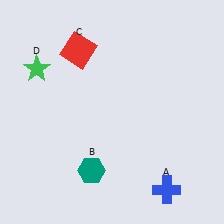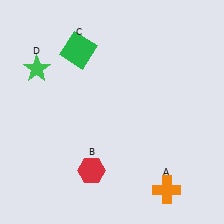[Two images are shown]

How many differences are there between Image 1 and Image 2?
There are 3 differences between the two images.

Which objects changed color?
A changed from blue to orange. B changed from teal to red. C changed from red to green.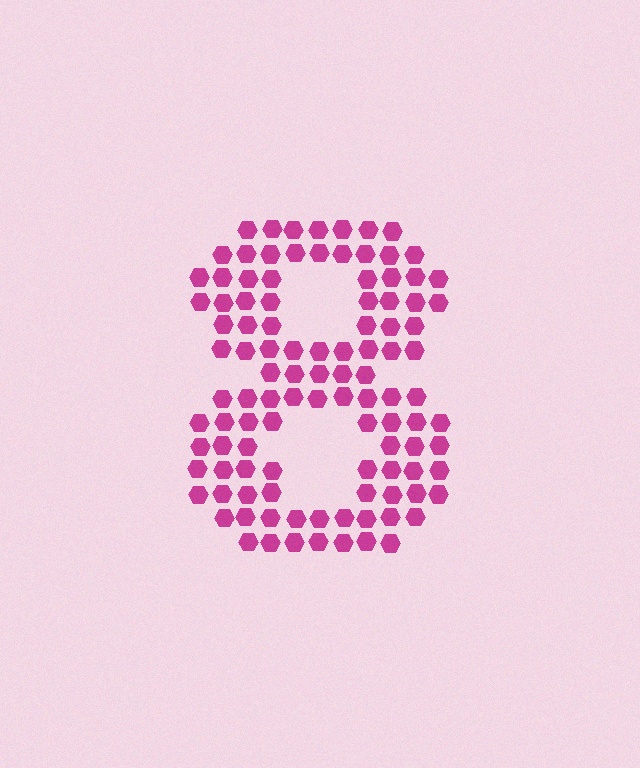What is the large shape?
The large shape is the digit 8.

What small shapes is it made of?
It is made of small hexagons.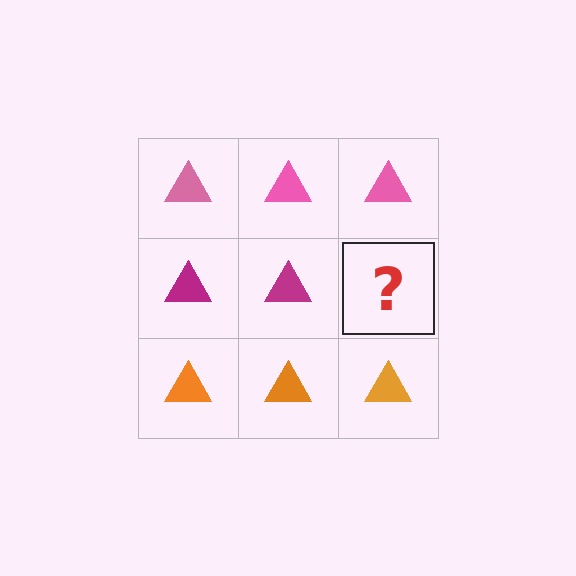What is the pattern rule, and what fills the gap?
The rule is that each row has a consistent color. The gap should be filled with a magenta triangle.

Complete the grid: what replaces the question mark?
The question mark should be replaced with a magenta triangle.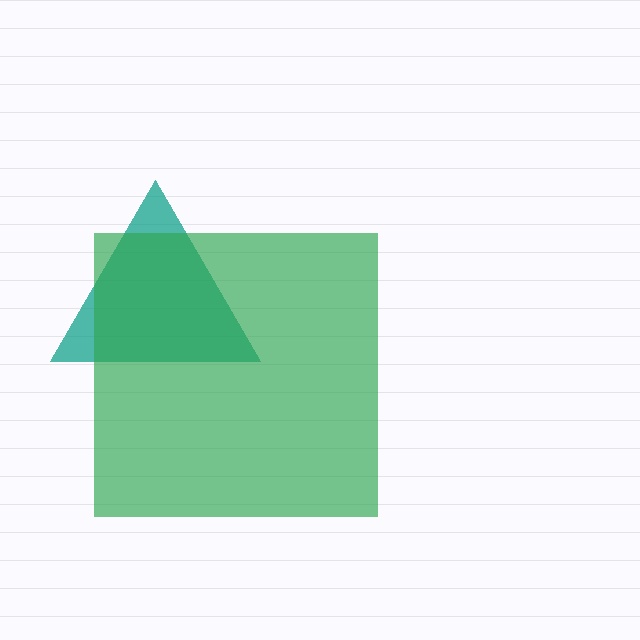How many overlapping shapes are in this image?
There are 2 overlapping shapes in the image.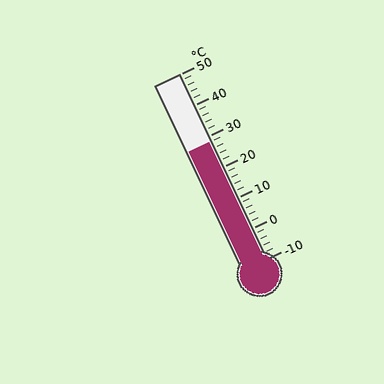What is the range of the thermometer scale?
The thermometer scale ranges from -10°C to 50°C.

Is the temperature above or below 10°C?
The temperature is above 10°C.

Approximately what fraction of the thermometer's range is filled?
The thermometer is filled to approximately 65% of its range.